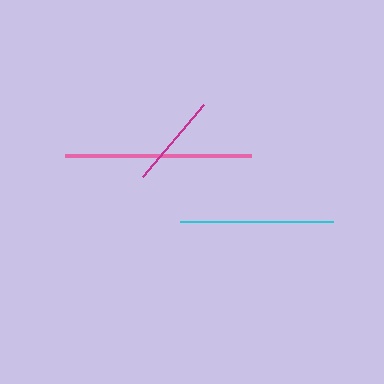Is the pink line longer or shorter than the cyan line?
The pink line is longer than the cyan line.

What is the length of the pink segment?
The pink segment is approximately 187 pixels long.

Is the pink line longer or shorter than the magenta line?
The pink line is longer than the magenta line.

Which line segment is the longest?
The pink line is the longest at approximately 187 pixels.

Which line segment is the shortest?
The magenta line is the shortest at approximately 94 pixels.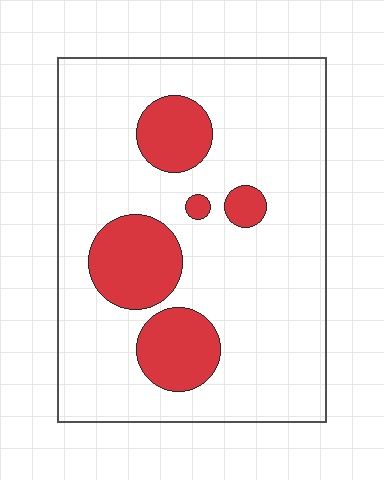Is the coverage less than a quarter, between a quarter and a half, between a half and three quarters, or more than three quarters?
Less than a quarter.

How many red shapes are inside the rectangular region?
5.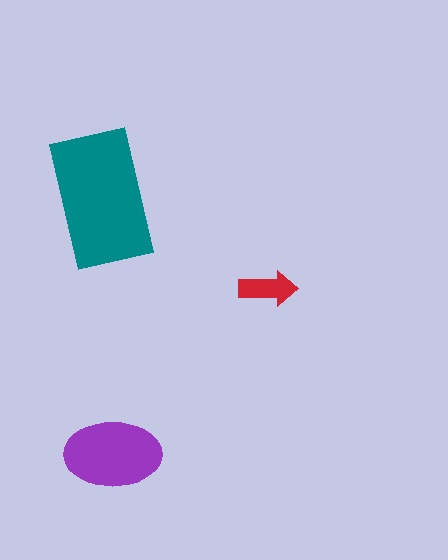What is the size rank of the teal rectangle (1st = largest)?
1st.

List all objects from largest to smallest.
The teal rectangle, the purple ellipse, the red arrow.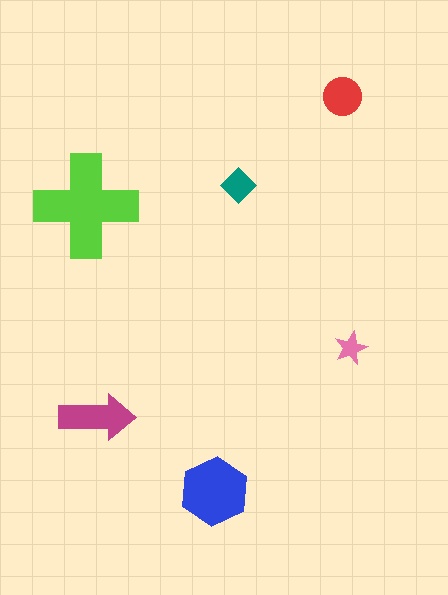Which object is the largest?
The lime cross.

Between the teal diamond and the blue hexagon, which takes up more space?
The blue hexagon.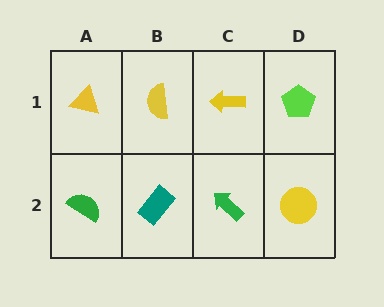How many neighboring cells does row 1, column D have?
2.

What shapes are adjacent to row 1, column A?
A green semicircle (row 2, column A), a yellow semicircle (row 1, column B).